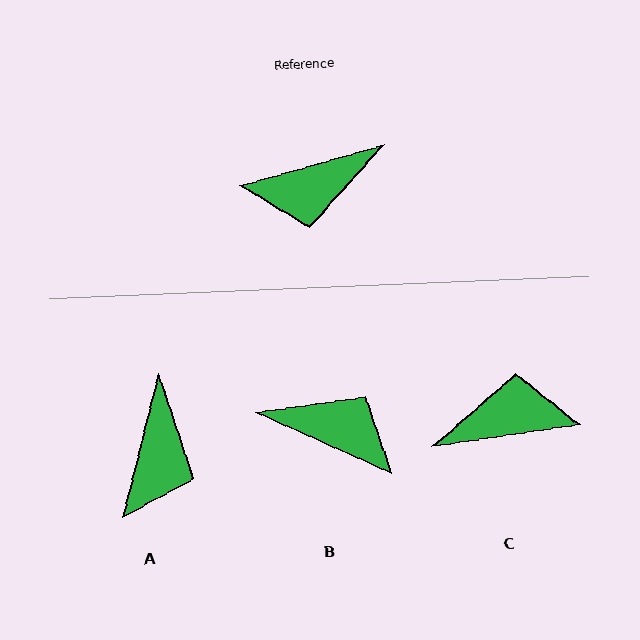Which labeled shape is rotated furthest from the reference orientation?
C, about 173 degrees away.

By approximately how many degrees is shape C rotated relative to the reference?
Approximately 173 degrees counter-clockwise.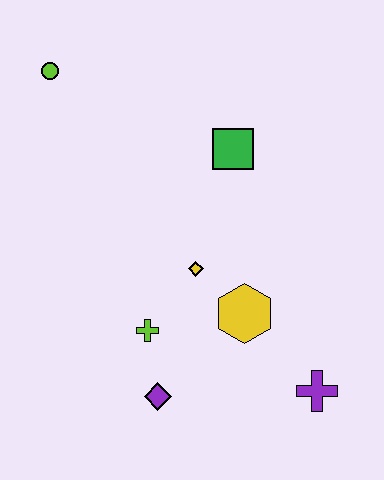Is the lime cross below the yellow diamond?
Yes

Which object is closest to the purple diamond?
The lime cross is closest to the purple diamond.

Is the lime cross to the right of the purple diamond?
No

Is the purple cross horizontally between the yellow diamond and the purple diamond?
No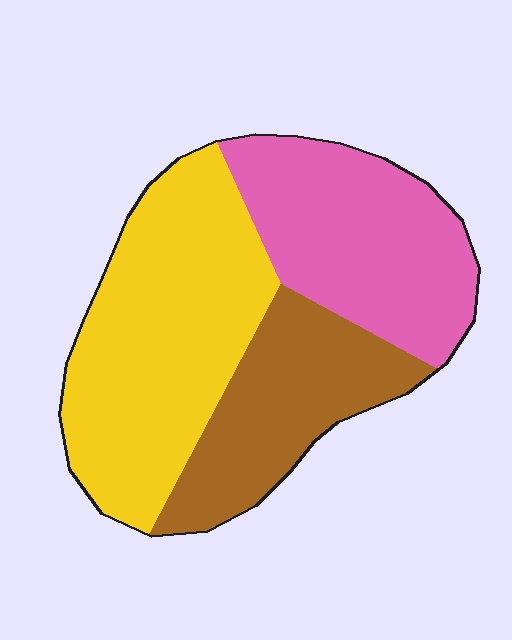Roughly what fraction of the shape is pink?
Pink covers roughly 30% of the shape.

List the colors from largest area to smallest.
From largest to smallest: yellow, pink, brown.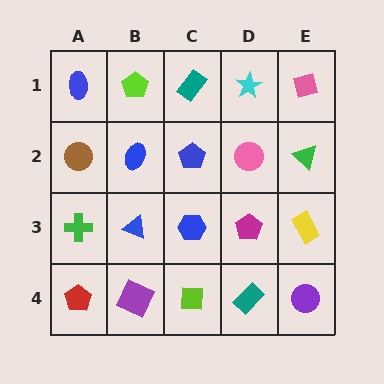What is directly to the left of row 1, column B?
A blue ellipse.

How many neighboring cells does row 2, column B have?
4.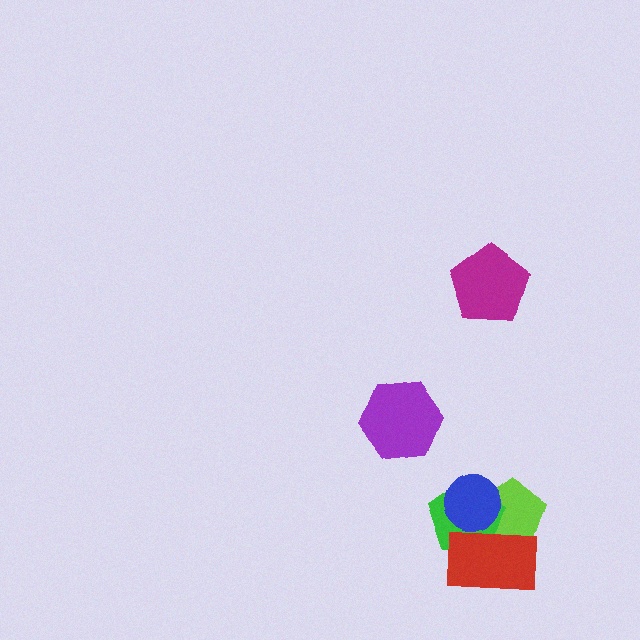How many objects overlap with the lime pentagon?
3 objects overlap with the lime pentagon.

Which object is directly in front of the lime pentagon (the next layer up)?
The green pentagon is directly in front of the lime pentagon.